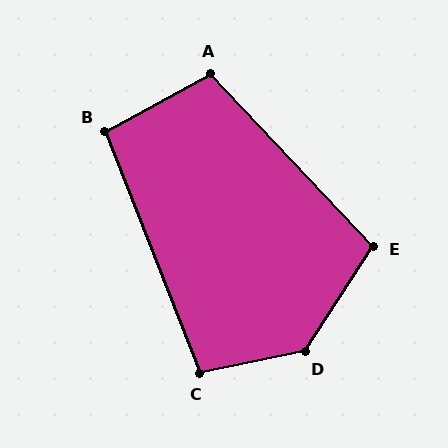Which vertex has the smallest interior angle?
B, at approximately 97 degrees.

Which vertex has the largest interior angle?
D, at approximately 135 degrees.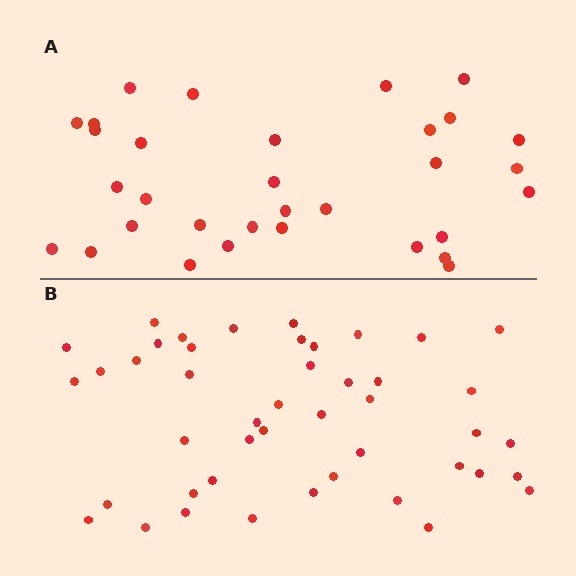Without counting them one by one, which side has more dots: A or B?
Region B (the bottom region) has more dots.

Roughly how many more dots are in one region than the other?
Region B has approximately 15 more dots than region A.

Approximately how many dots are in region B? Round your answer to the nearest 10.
About 40 dots. (The exact count is 45, which rounds to 40.)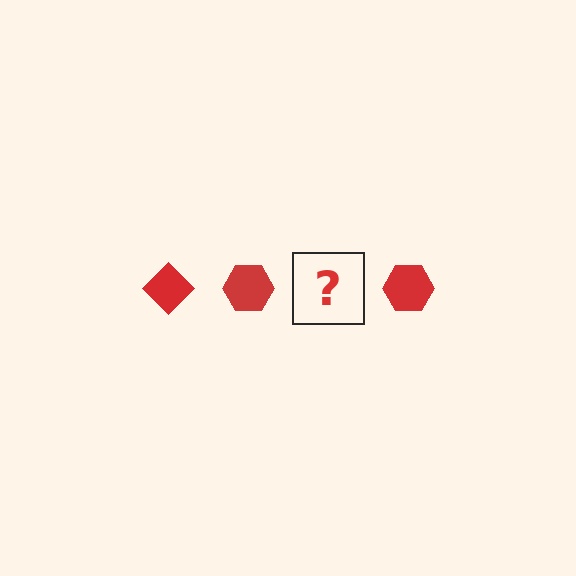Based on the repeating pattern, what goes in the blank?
The blank should be a red diamond.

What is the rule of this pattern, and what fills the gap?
The rule is that the pattern cycles through diamond, hexagon shapes in red. The gap should be filled with a red diamond.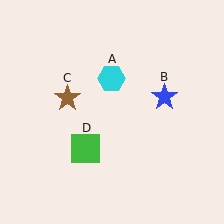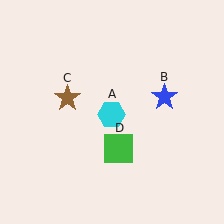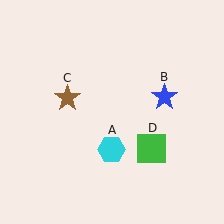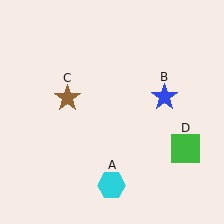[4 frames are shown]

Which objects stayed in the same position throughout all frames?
Blue star (object B) and brown star (object C) remained stationary.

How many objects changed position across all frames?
2 objects changed position: cyan hexagon (object A), green square (object D).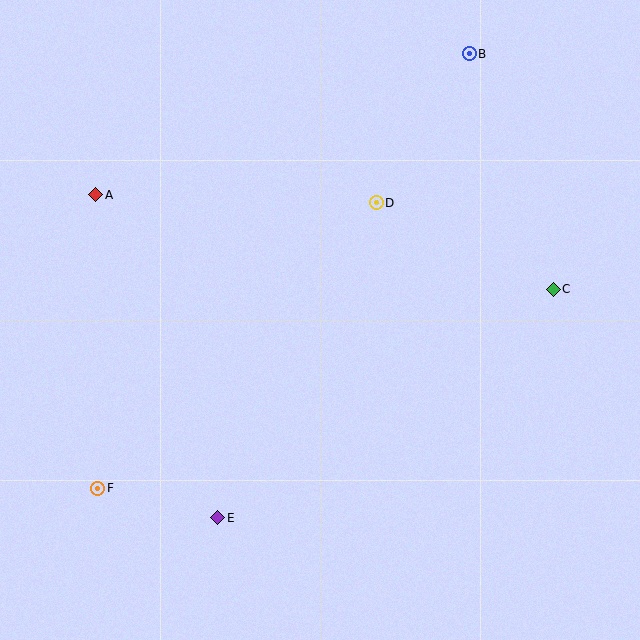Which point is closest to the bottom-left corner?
Point F is closest to the bottom-left corner.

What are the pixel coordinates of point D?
Point D is at (376, 203).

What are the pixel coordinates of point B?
Point B is at (469, 54).